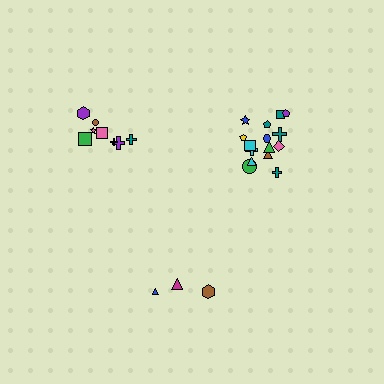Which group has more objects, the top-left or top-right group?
The top-right group.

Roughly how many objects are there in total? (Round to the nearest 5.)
Roughly 25 objects in total.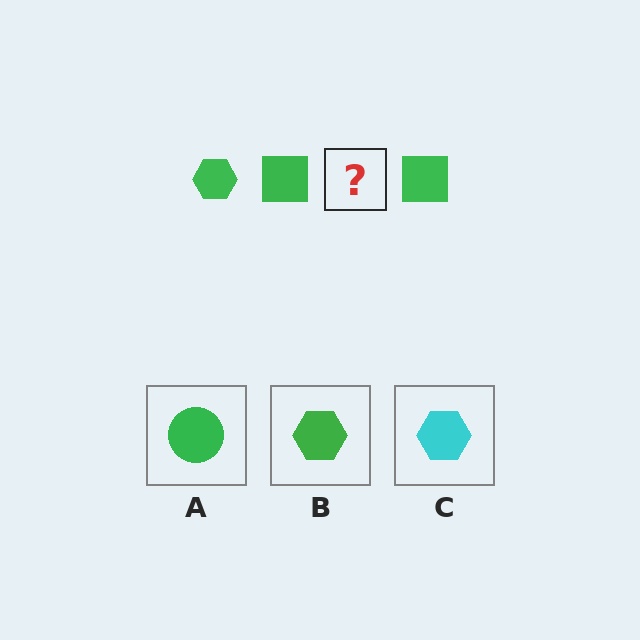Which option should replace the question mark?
Option B.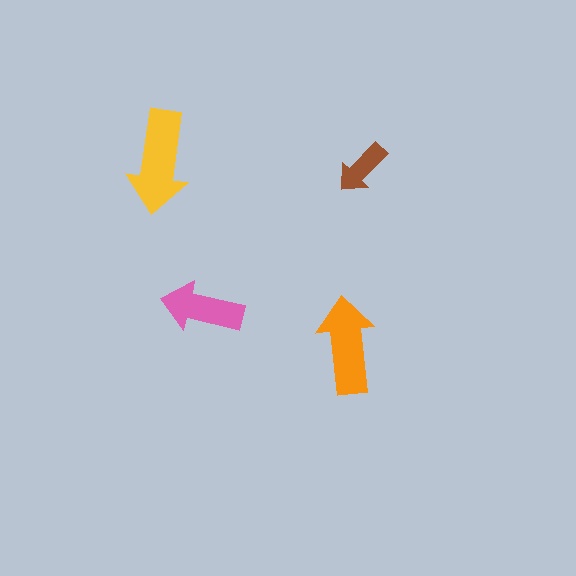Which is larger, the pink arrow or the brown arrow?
The pink one.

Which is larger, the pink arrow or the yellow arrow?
The yellow one.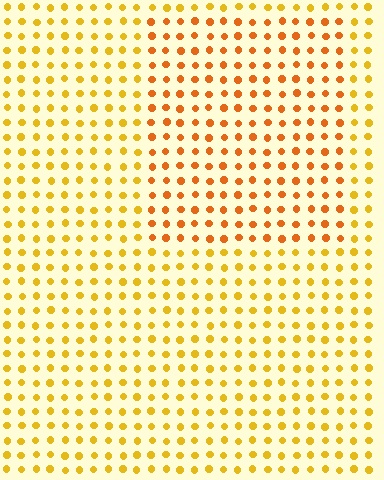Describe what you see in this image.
The image is filled with small yellow elements in a uniform arrangement. A rectangle-shaped region is visible where the elements are tinted to a slightly different hue, forming a subtle color boundary.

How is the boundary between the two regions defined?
The boundary is defined purely by a slight shift in hue (about 24 degrees). Spacing, size, and orientation are identical on both sides.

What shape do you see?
I see a rectangle.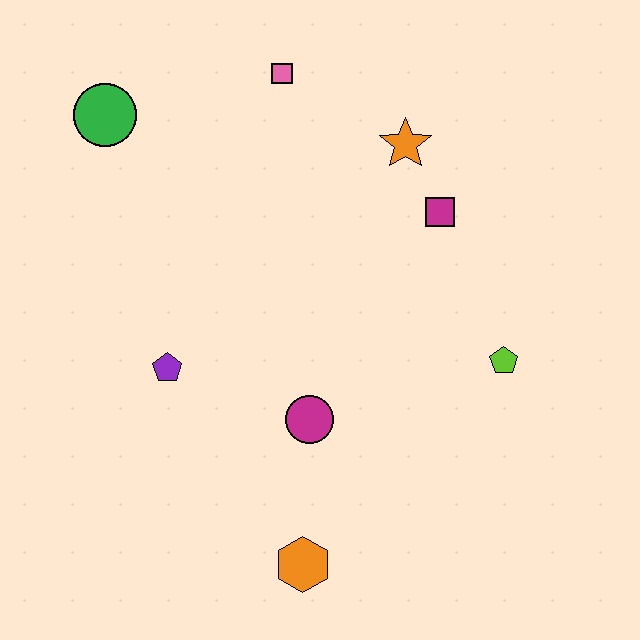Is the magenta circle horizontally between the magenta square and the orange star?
No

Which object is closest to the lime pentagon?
The magenta square is closest to the lime pentagon.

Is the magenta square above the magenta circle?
Yes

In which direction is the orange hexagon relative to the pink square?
The orange hexagon is below the pink square.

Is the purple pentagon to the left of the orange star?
Yes